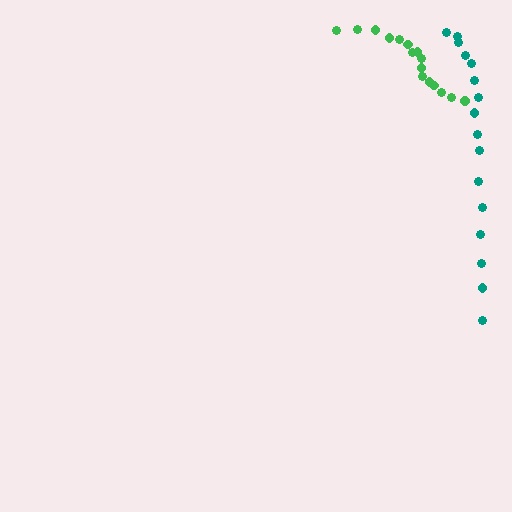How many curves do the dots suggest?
There are 2 distinct paths.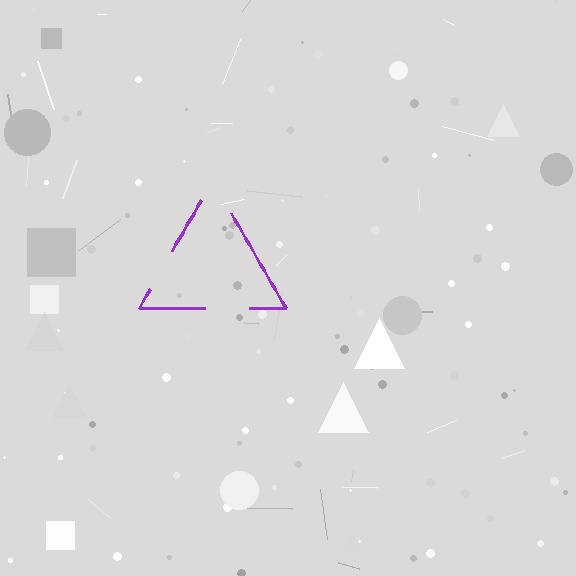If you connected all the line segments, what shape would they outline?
They would outline a triangle.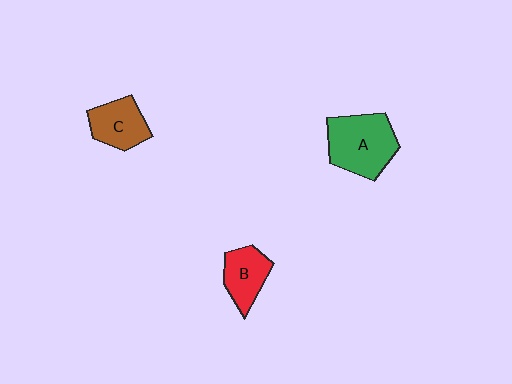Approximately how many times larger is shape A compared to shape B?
Approximately 1.6 times.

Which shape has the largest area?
Shape A (green).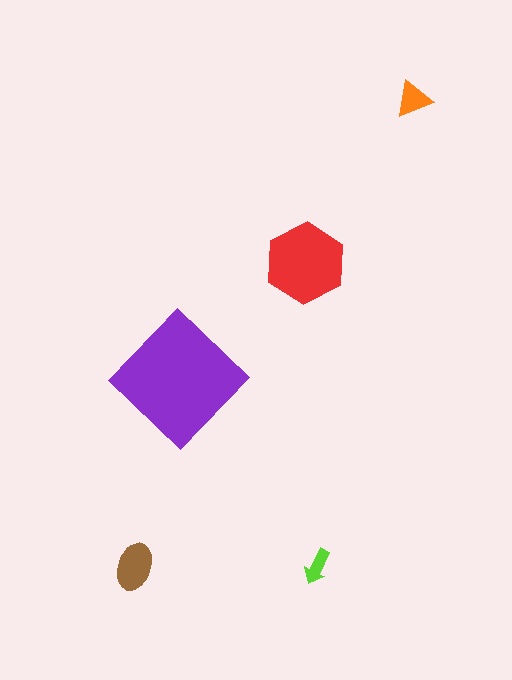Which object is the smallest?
The lime arrow.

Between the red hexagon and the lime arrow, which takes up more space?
The red hexagon.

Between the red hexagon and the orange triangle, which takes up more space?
The red hexagon.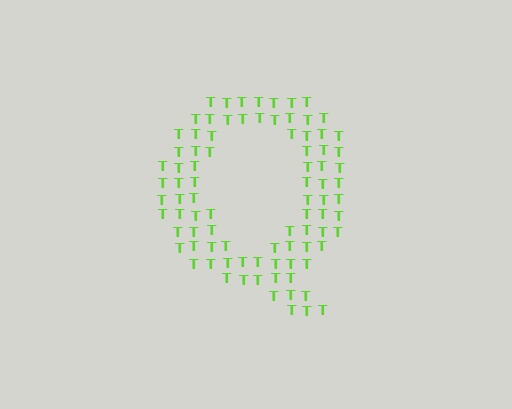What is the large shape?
The large shape is the letter Q.